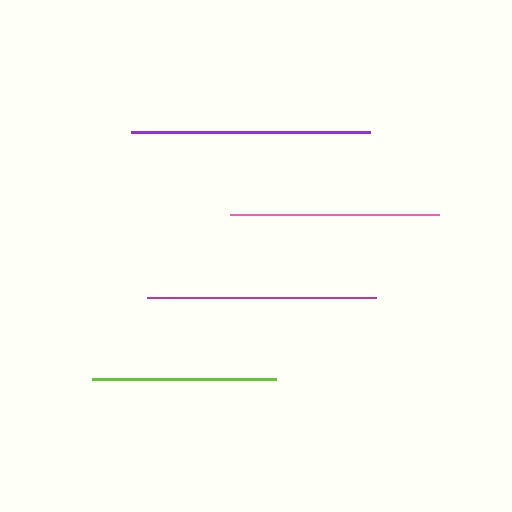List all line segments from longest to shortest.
From longest to shortest: purple, magenta, pink, lime.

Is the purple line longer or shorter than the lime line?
The purple line is longer than the lime line.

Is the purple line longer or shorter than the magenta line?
The purple line is longer than the magenta line.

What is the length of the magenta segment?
The magenta segment is approximately 229 pixels long.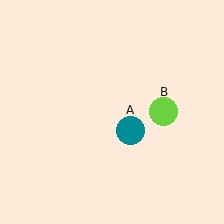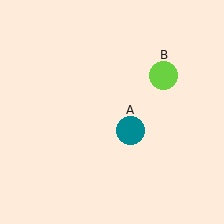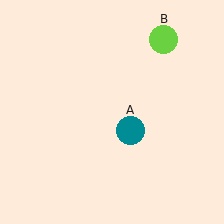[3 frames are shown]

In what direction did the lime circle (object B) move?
The lime circle (object B) moved up.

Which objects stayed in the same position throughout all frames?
Teal circle (object A) remained stationary.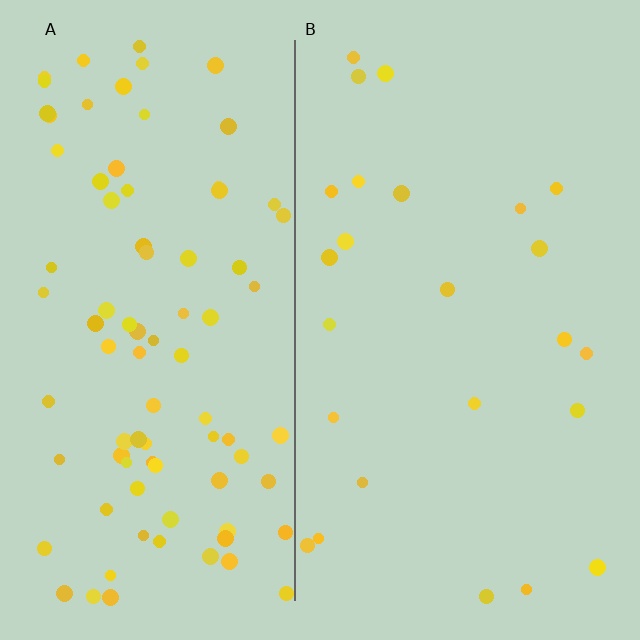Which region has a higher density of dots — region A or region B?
A (the left).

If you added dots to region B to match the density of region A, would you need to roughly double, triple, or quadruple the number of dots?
Approximately quadruple.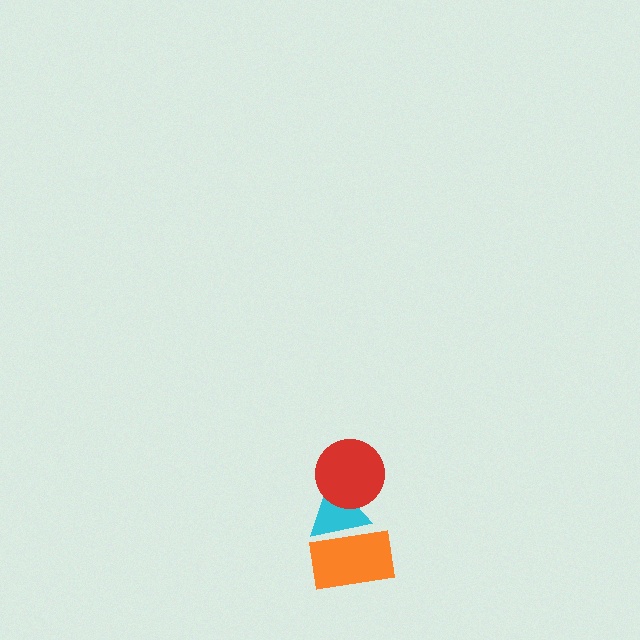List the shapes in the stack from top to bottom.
From top to bottom: the red circle, the cyan triangle, the orange rectangle.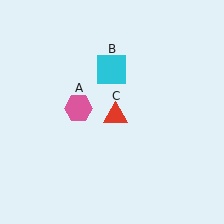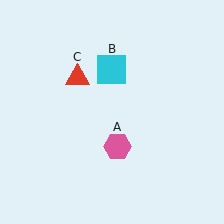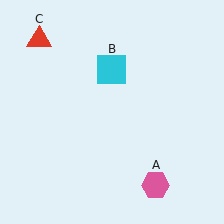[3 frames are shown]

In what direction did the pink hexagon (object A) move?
The pink hexagon (object A) moved down and to the right.